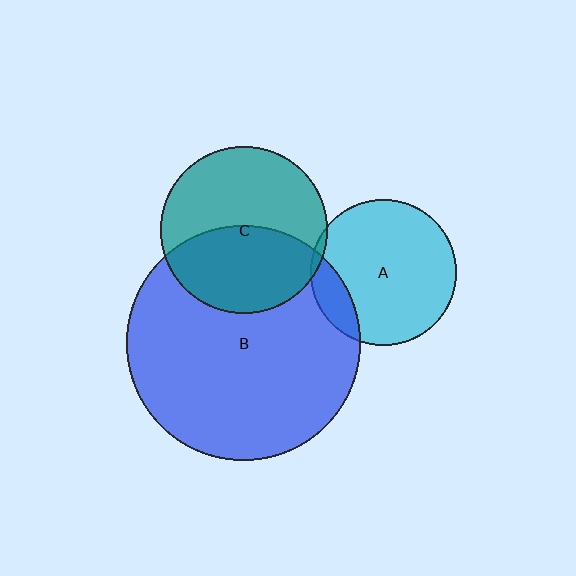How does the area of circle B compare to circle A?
Approximately 2.5 times.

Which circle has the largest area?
Circle B (blue).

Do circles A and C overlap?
Yes.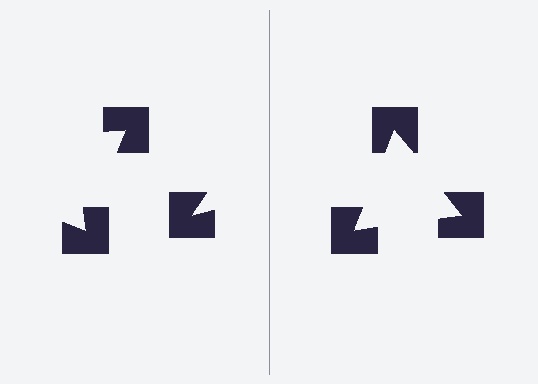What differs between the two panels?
The notched squares are positioned identically on both sides; only the wedge orientations differ. On the right they align to a triangle; on the left they are misaligned.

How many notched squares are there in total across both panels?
6 — 3 on each side.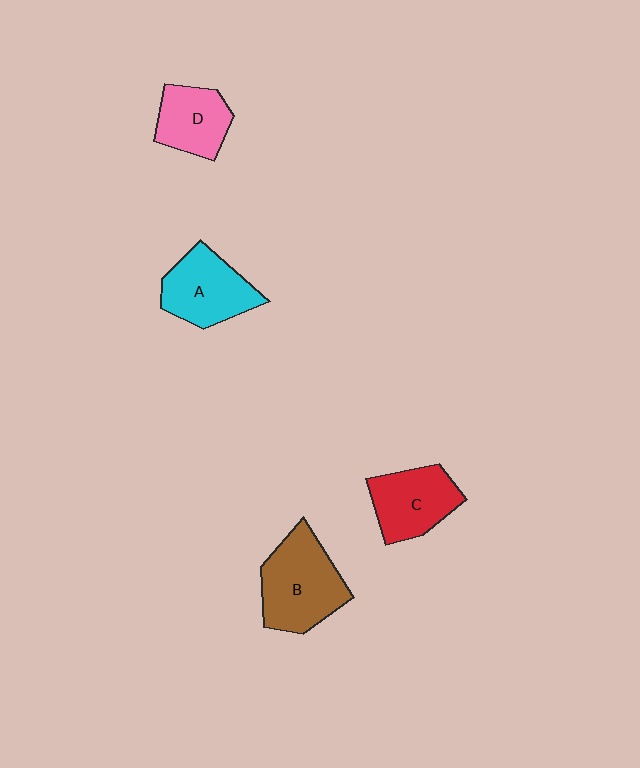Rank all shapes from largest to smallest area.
From largest to smallest: B (brown), A (cyan), C (red), D (pink).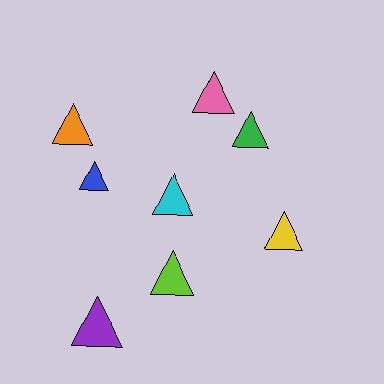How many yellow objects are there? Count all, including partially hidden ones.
There is 1 yellow object.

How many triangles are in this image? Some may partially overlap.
There are 8 triangles.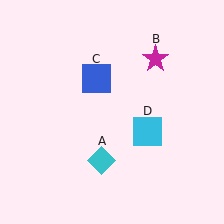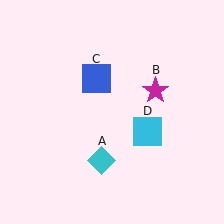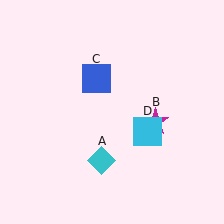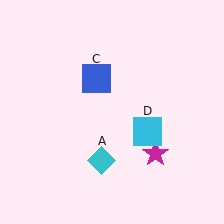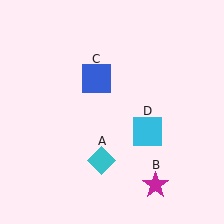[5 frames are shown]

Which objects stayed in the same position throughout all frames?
Cyan diamond (object A) and blue square (object C) and cyan square (object D) remained stationary.